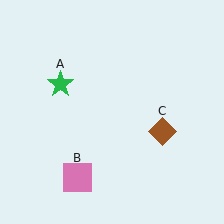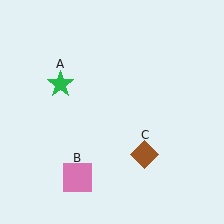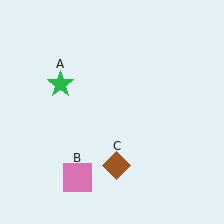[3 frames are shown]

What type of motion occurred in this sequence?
The brown diamond (object C) rotated clockwise around the center of the scene.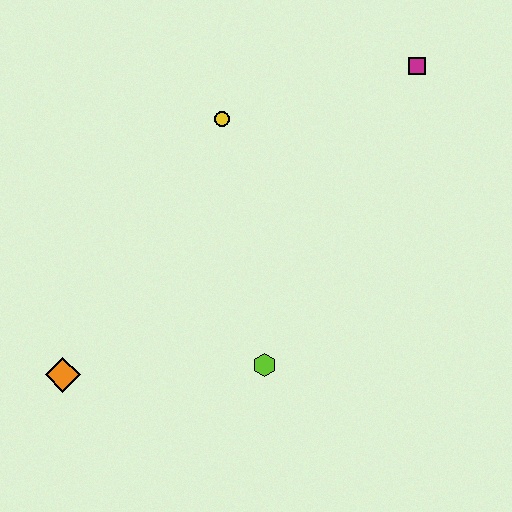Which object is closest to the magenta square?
The yellow circle is closest to the magenta square.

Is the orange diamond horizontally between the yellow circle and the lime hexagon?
No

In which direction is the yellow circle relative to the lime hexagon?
The yellow circle is above the lime hexagon.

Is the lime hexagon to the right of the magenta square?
No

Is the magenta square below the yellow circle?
No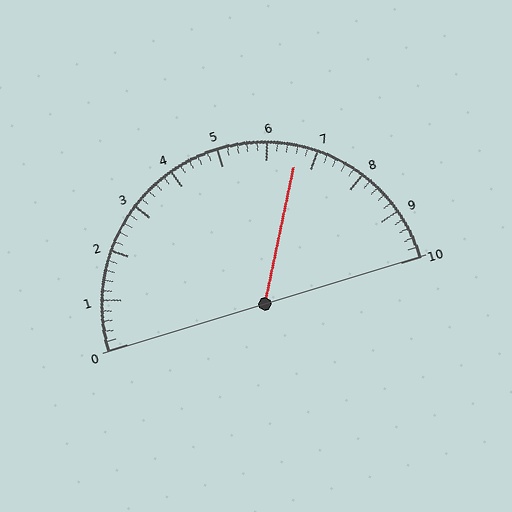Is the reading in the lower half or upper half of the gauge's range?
The reading is in the upper half of the range (0 to 10).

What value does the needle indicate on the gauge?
The needle indicates approximately 6.6.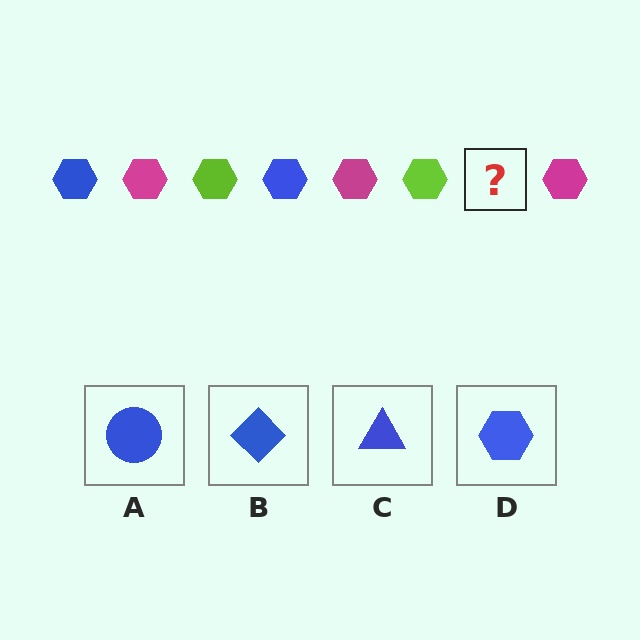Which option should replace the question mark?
Option D.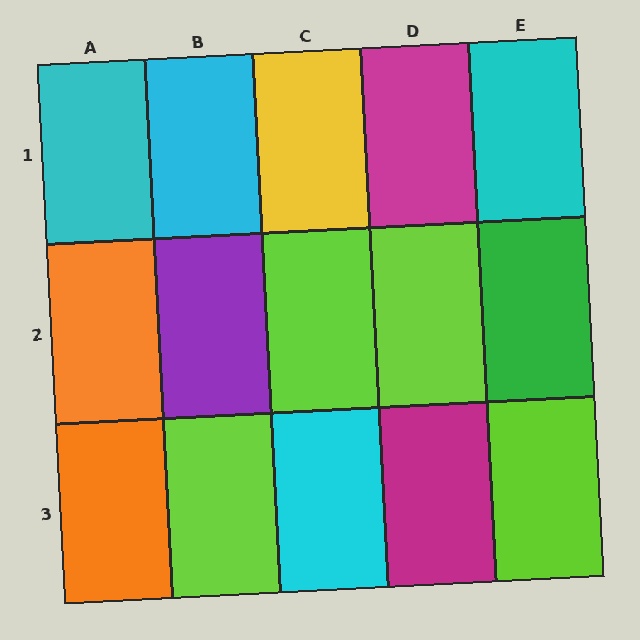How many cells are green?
1 cell is green.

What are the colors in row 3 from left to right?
Orange, lime, cyan, magenta, lime.